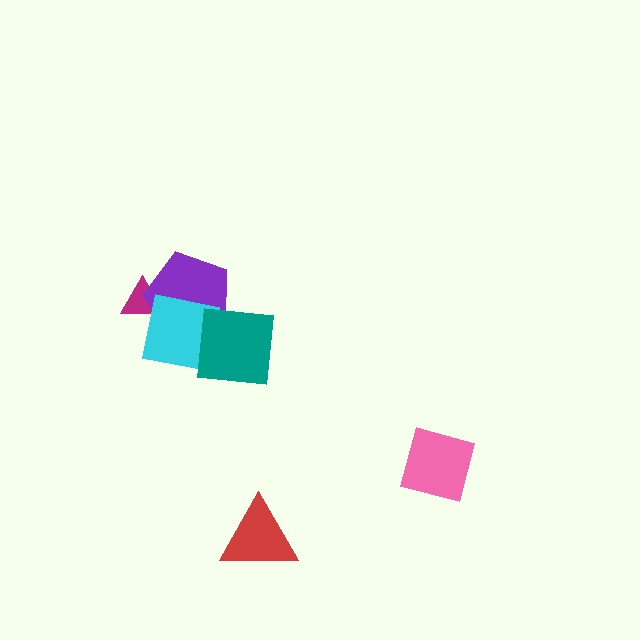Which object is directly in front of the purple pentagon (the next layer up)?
The cyan square is directly in front of the purple pentagon.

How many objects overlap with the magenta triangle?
2 objects overlap with the magenta triangle.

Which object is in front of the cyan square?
The teal square is in front of the cyan square.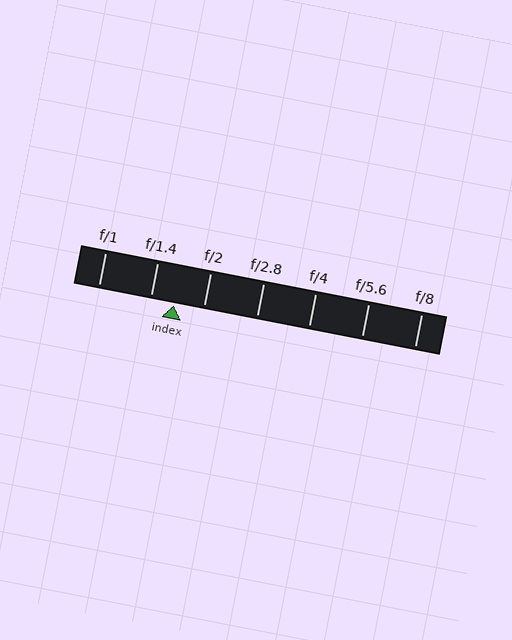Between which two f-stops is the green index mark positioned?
The index mark is between f/1.4 and f/2.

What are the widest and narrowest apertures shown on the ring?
The widest aperture shown is f/1 and the narrowest is f/8.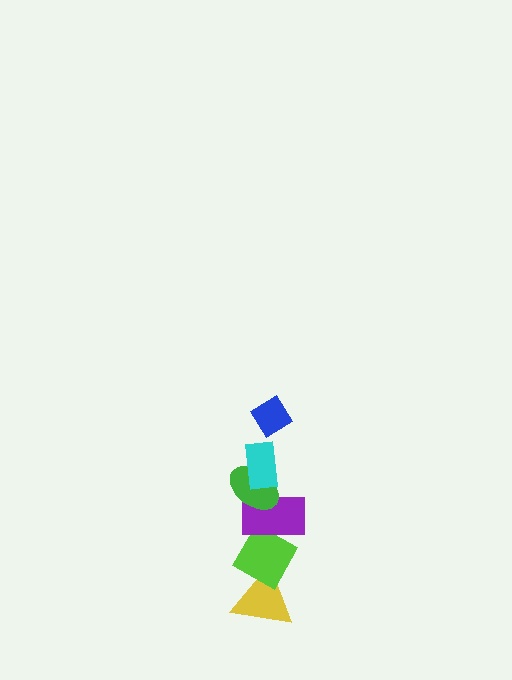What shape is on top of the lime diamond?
The purple rectangle is on top of the lime diamond.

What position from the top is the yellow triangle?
The yellow triangle is 6th from the top.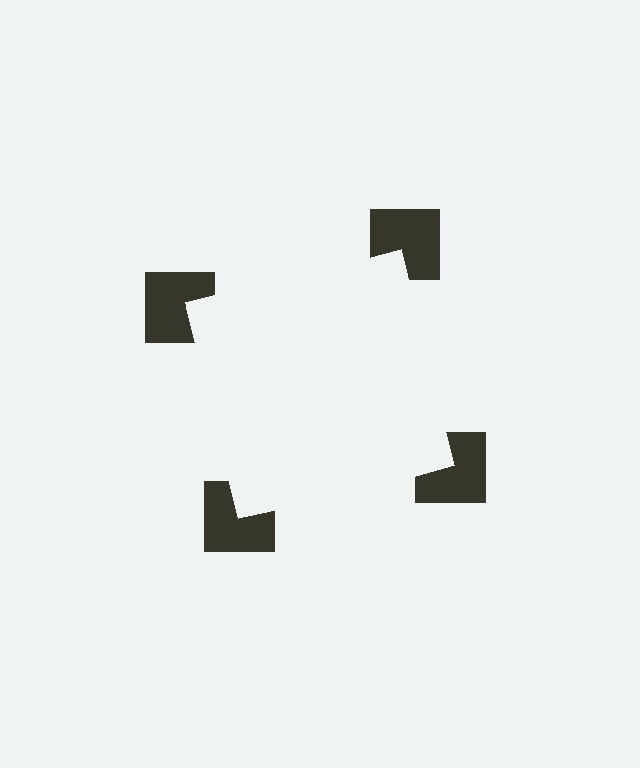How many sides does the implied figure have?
4 sides.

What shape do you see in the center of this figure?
An illusory square — its edges are inferred from the aligned wedge cuts in the notched squares, not physically drawn.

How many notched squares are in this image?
There are 4 — one at each vertex of the illusory square.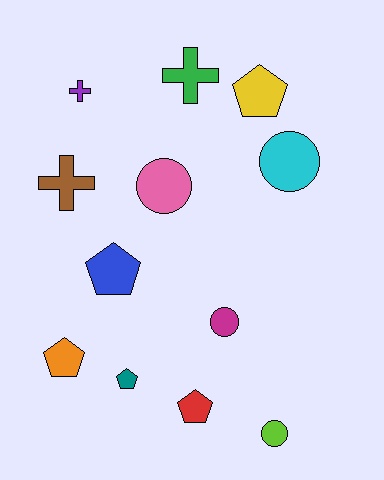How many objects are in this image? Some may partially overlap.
There are 12 objects.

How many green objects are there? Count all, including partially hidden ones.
There is 1 green object.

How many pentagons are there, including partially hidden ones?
There are 5 pentagons.